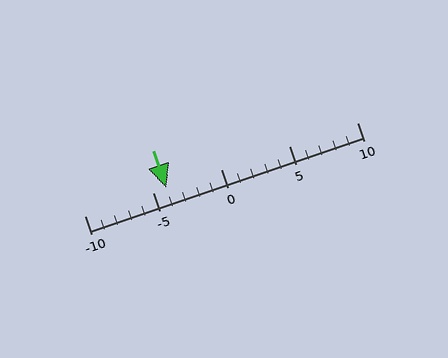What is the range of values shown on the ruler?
The ruler shows values from -10 to 10.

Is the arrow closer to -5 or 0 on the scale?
The arrow is closer to -5.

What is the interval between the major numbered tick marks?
The major tick marks are spaced 5 units apart.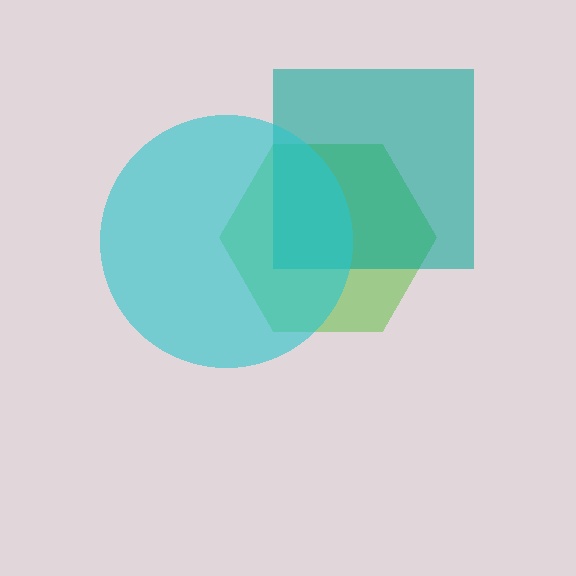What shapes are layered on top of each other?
The layered shapes are: a lime hexagon, a teal square, a cyan circle.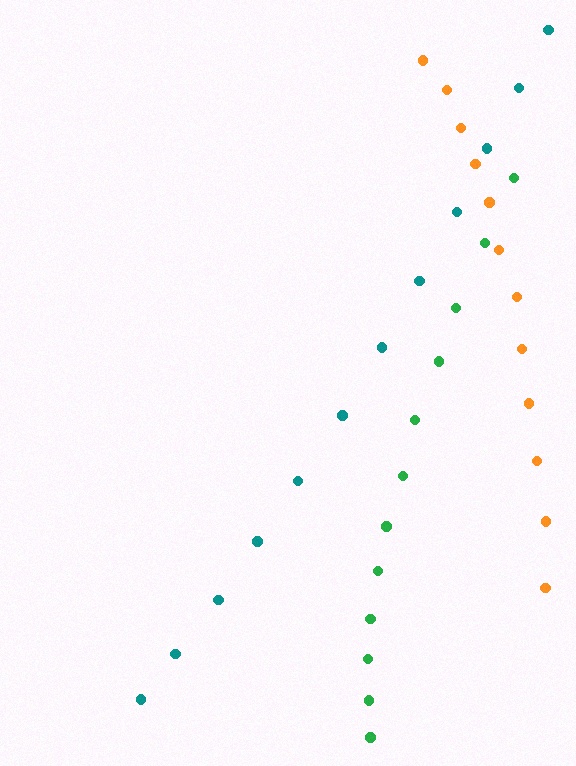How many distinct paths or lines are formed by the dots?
There are 3 distinct paths.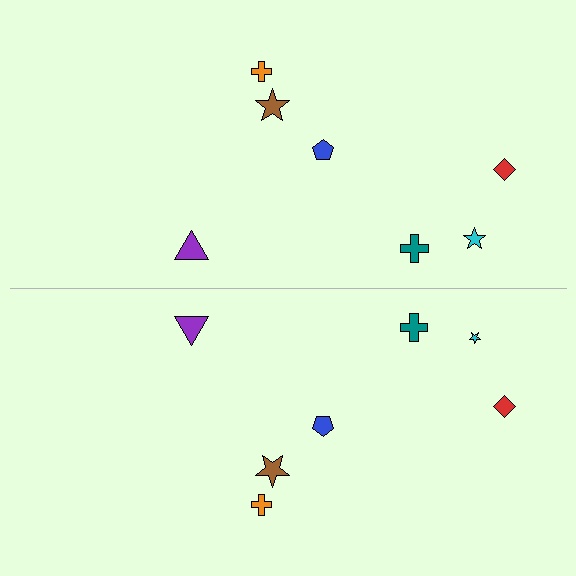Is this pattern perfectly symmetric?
No, the pattern is not perfectly symmetric. The cyan star on the bottom side has a different size than its mirror counterpart.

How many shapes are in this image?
There are 14 shapes in this image.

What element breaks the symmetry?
The cyan star on the bottom side has a different size than its mirror counterpart.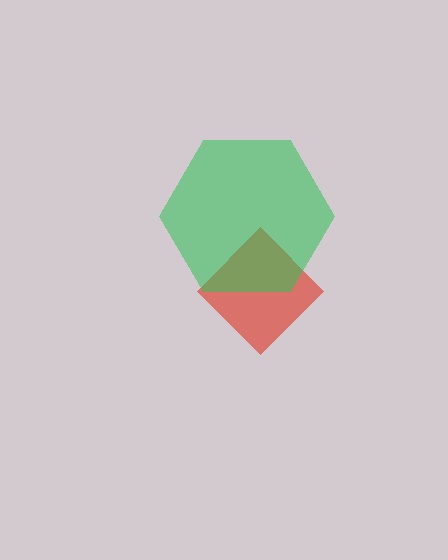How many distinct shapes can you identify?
There are 2 distinct shapes: a red diamond, a green hexagon.